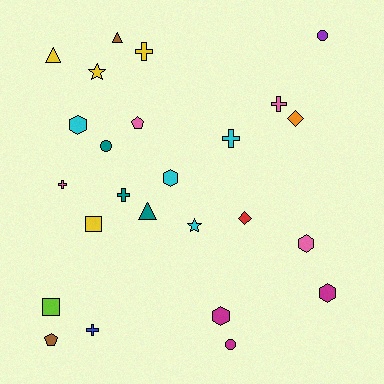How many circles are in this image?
There are 3 circles.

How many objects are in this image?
There are 25 objects.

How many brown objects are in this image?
There are 2 brown objects.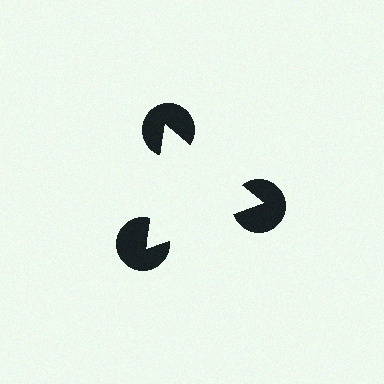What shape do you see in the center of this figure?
An illusory triangle — its edges are inferred from the aligned wedge cuts in the pac-man discs, not physically drawn.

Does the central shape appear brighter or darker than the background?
It typically appears slightly brighter than the background, even though no actual brightness change is drawn.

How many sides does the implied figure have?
3 sides.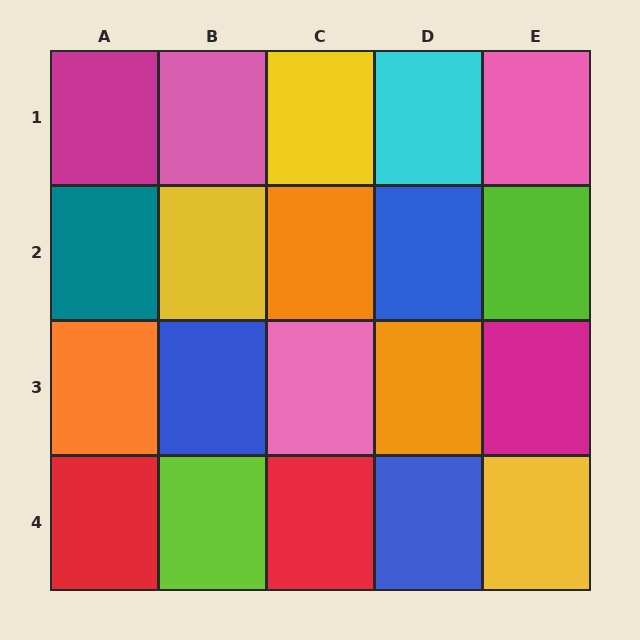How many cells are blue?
3 cells are blue.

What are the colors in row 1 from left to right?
Magenta, pink, yellow, cyan, pink.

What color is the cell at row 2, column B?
Yellow.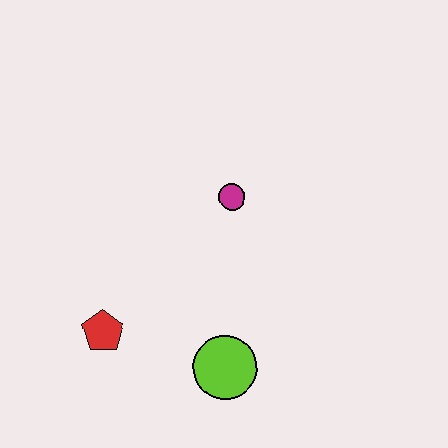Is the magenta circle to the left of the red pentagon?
No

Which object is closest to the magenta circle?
The lime circle is closest to the magenta circle.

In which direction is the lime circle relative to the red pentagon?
The lime circle is to the right of the red pentagon.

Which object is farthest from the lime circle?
The magenta circle is farthest from the lime circle.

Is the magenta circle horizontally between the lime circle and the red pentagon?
No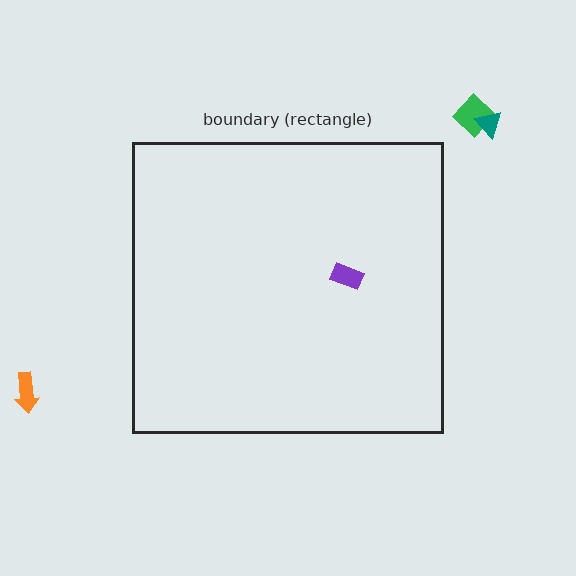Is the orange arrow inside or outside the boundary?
Outside.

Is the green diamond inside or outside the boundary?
Outside.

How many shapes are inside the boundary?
1 inside, 3 outside.